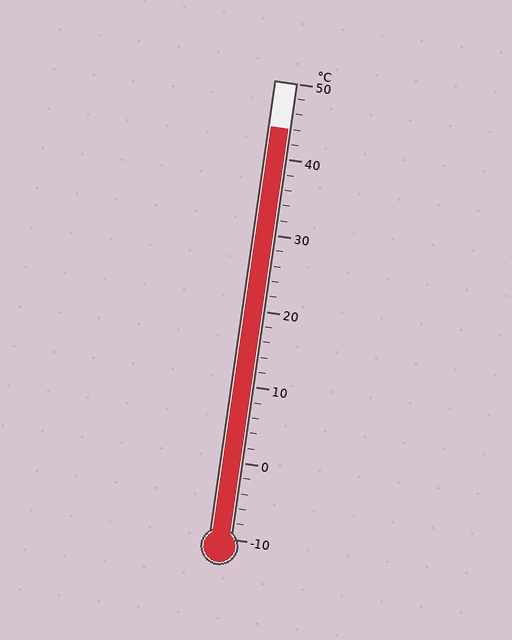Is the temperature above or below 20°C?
The temperature is above 20°C.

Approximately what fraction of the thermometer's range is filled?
The thermometer is filled to approximately 90% of its range.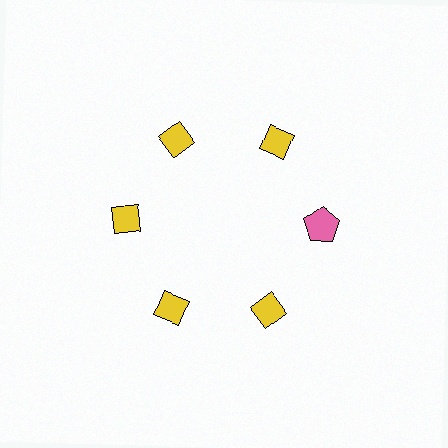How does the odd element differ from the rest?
It differs in both color (pink instead of yellow) and shape (pentagon instead of diamond).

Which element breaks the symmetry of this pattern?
The pink pentagon at roughly the 3 o'clock position breaks the symmetry. All other shapes are yellow diamonds.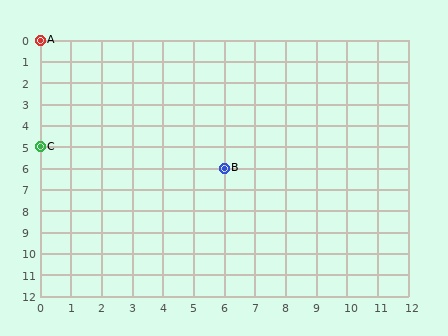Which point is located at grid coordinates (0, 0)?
Point A is at (0, 0).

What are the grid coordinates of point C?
Point C is at grid coordinates (0, 5).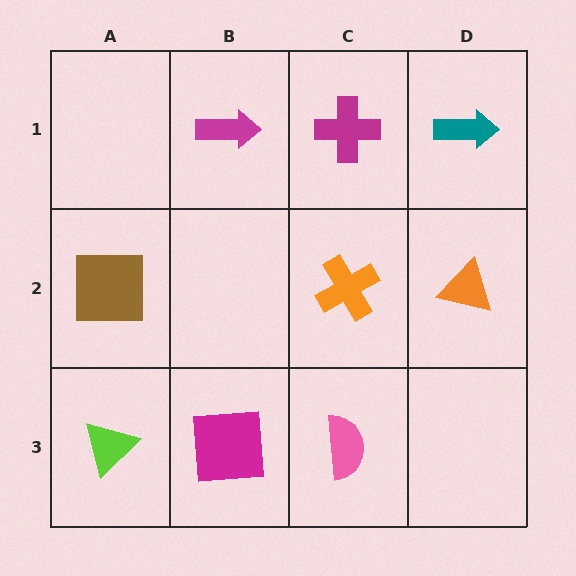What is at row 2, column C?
An orange cross.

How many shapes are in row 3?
3 shapes.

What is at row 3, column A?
A lime triangle.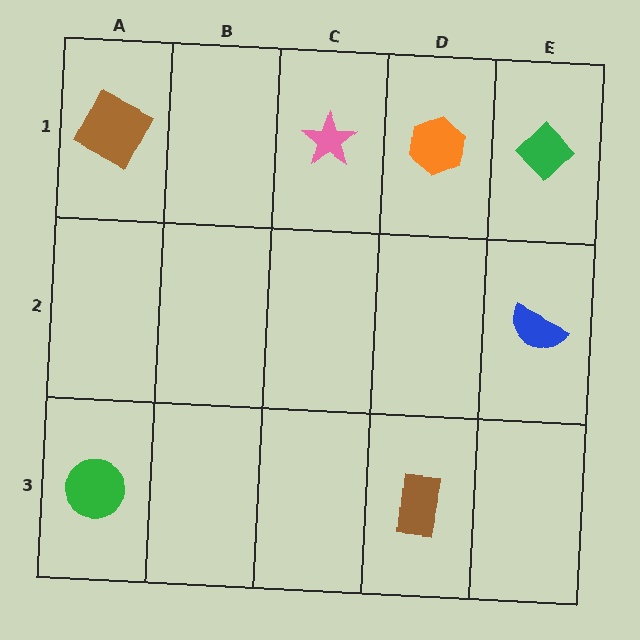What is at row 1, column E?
A green diamond.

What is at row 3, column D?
A brown rectangle.